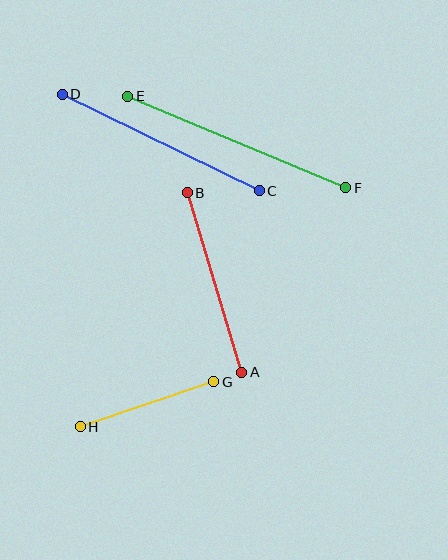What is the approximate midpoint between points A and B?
The midpoint is at approximately (215, 283) pixels.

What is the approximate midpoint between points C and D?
The midpoint is at approximately (161, 142) pixels.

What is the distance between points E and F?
The distance is approximately 237 pixels.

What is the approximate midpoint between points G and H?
The midpoint is at approximately (147, 404) pixels.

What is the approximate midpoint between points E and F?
The midpoint is at approximately (237, 142) pixels.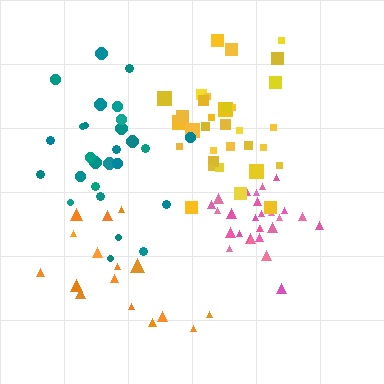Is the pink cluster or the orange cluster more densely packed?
Pink.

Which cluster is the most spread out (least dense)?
Orange.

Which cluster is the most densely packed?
Pink.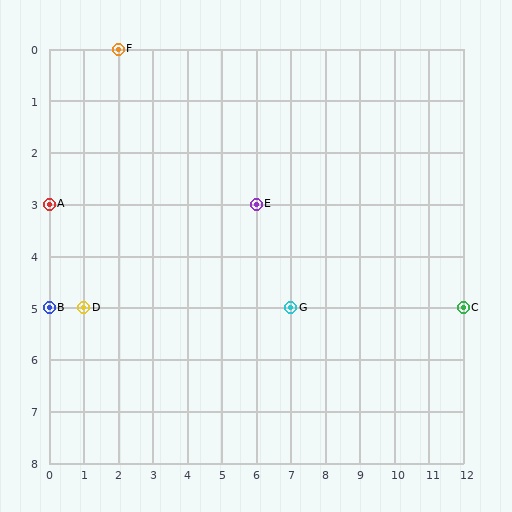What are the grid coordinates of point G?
Point G is at grid coordinates (7, 5).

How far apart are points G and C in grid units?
Points G and C are 5 columns apart.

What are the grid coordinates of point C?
Point C is at grid coordinates (12, 5).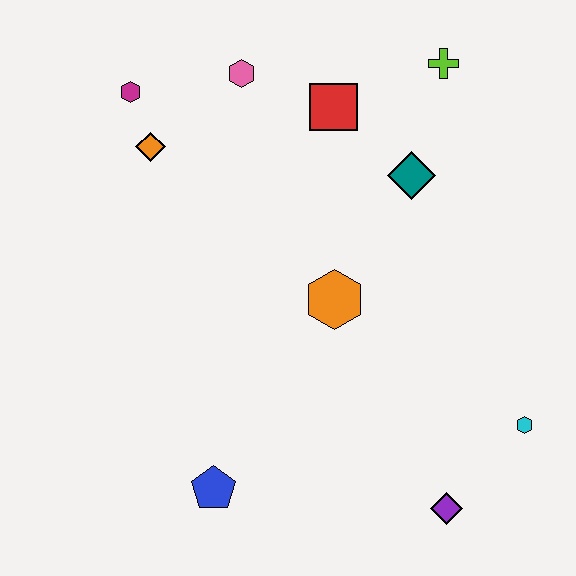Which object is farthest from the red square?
The purple diamond is farthest from the red square.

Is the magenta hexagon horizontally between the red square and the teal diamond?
No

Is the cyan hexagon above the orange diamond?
No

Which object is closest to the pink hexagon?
The red square is closest to the pink hexagon.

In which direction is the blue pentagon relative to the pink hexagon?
The blue pentagon is below the pink hexagon.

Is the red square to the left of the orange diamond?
No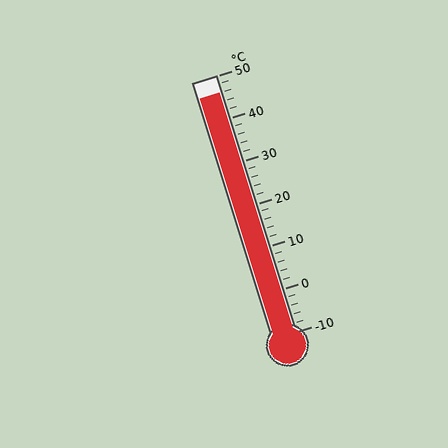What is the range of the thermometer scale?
The thermometer scale ranges from -10°C to 50°C.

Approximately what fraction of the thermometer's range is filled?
The thermometer is filled to approximately 95% of its range.